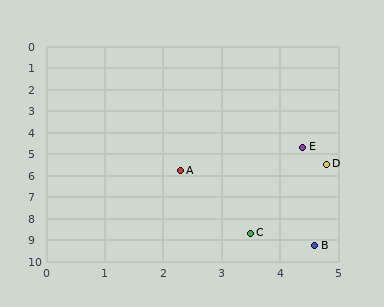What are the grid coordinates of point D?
Point D is at approximately (4.8, 5.5).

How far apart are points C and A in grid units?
Points C and A are about 3.1 grid units apart.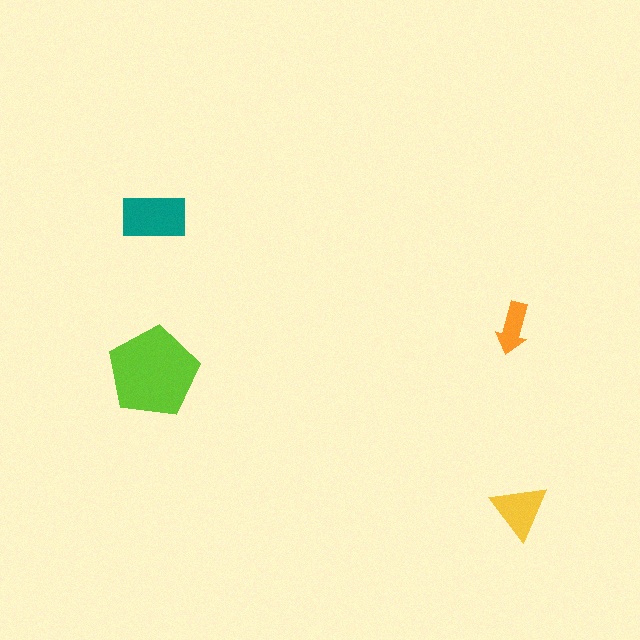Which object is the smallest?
The orange arrow.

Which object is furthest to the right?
The yellow triangle is rightmost.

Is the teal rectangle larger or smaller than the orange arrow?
Larger.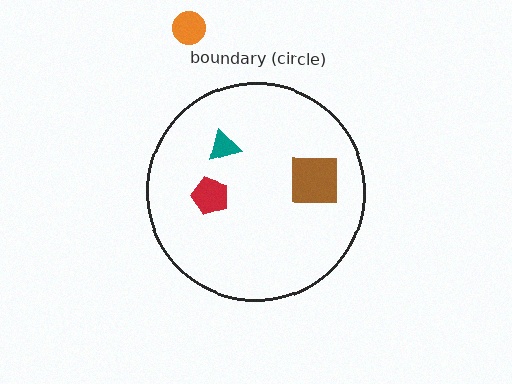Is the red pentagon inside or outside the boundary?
Inside.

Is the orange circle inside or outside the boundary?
Outside.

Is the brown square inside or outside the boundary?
Inside.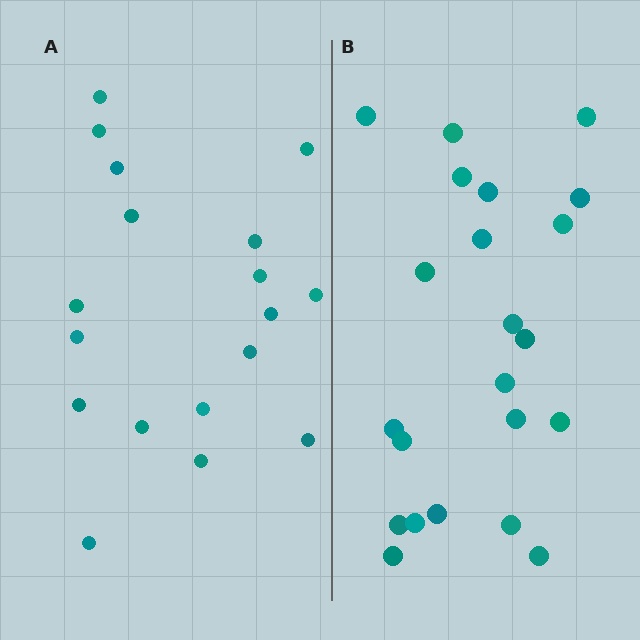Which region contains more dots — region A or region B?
Region B (the right region) has more dots.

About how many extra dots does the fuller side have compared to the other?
Region B has about 4 more dots than region A.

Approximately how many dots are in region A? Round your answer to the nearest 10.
About 20 dots. (The exact count is 18, which rounds to 20.)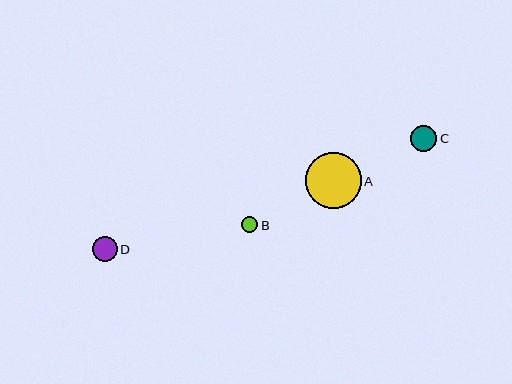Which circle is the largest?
Circle A is the largest with a size of approximately 55 pixels.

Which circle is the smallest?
Circle B is the smallest with a size of approximately 16 pixels.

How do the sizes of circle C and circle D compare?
Circle C and circle D are approximately the same size.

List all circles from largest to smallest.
From largest to smallest: A, C, D, B.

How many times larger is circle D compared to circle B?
Circle D is approximately 1.5 times the size of circle B.